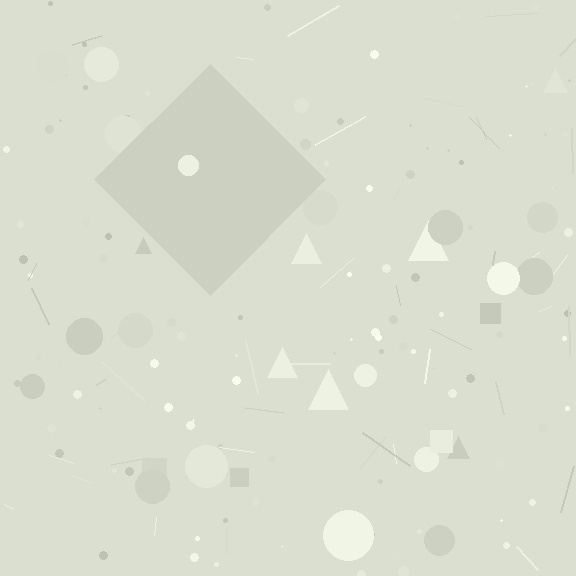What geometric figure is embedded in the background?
A diamond is embedded in the background.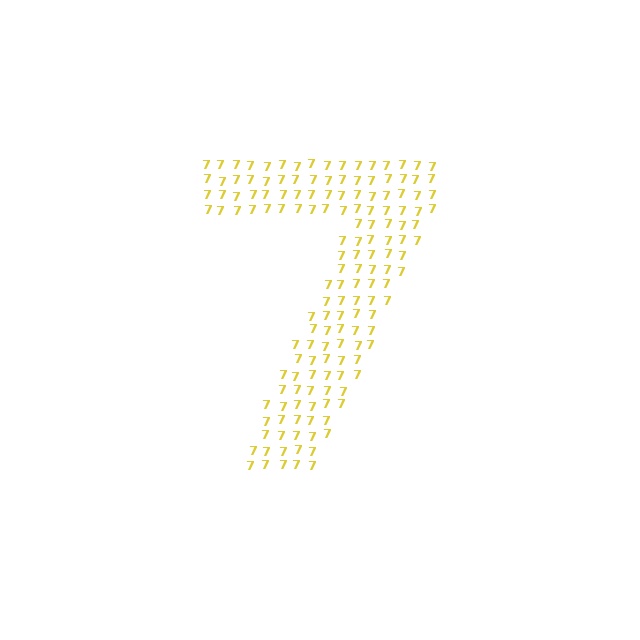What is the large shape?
The large shape is the digit 7.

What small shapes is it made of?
It is made of small digit 7's.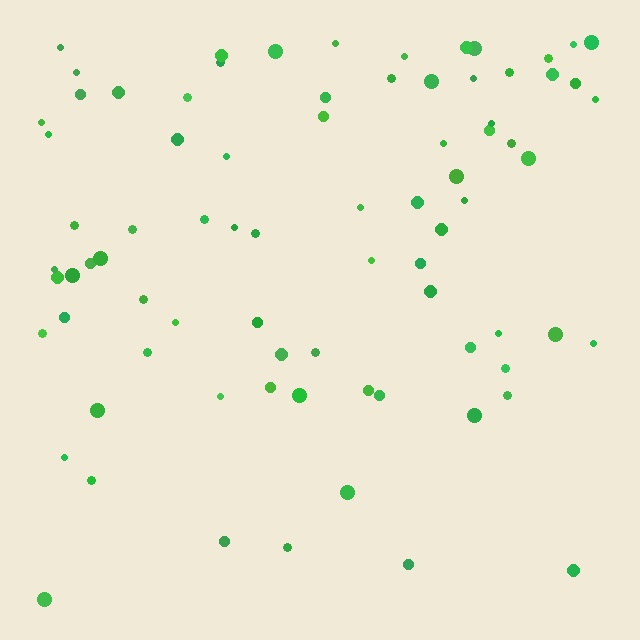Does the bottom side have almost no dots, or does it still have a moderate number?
Still a moderate number, just noticeably fewer than the top.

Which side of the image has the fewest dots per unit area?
The bottom.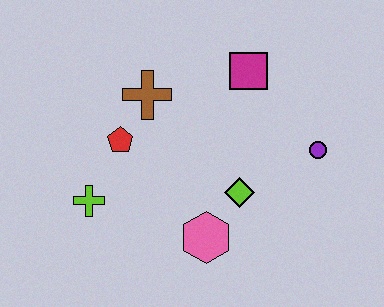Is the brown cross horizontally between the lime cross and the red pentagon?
No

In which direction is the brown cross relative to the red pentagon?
The brown cross is above the red pentagon.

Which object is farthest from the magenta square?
The lime cross is farthest from the magenta square.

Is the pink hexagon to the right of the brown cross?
Yes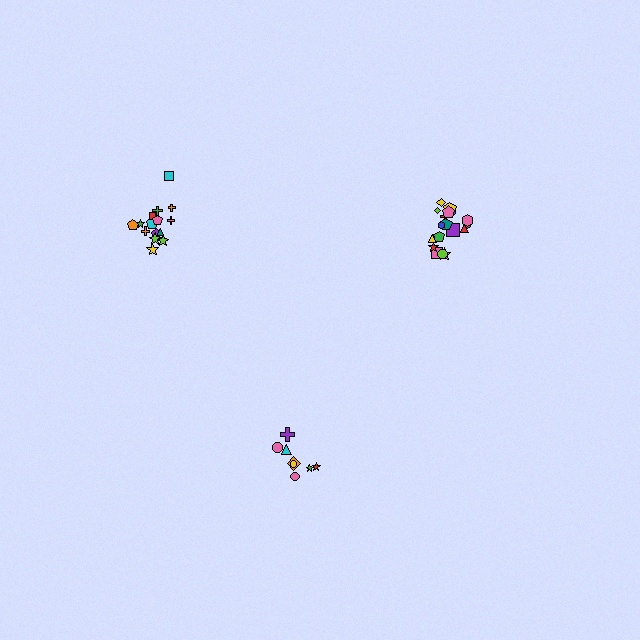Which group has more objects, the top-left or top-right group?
The top-right group.